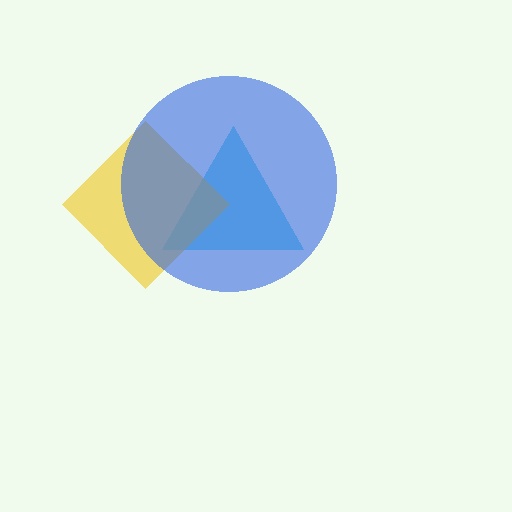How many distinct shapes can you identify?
There are 3 distinct shapes: a cyan triangle, a yellow diamond, a blue circle.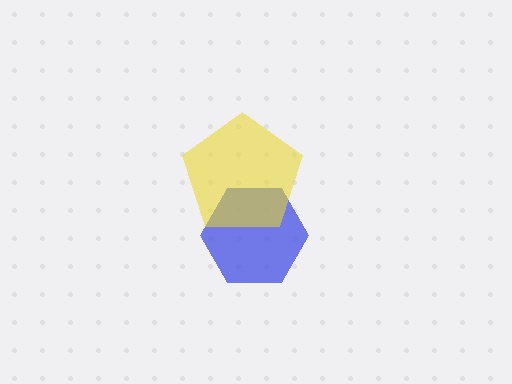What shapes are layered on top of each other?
The layered shapes are: a blue hexagon, a yellow pentagon.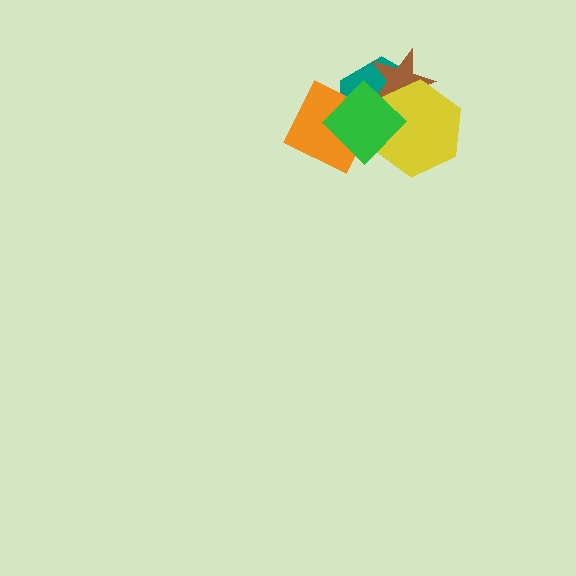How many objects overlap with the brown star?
3 objects overlap with the brown star.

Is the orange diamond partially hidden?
Yes, it is partially covered by another shape.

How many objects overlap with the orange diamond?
3 objects overlap with the orange diamond.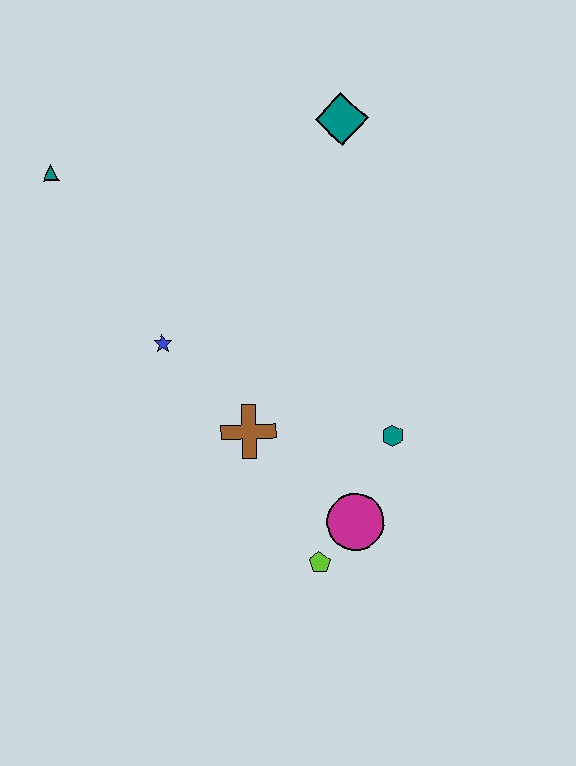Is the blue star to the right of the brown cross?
No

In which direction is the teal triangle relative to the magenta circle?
The teal triangle is above the magenta circle.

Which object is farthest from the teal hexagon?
The teal triangle is farthest from the teal hexagon.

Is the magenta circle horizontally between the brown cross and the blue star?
No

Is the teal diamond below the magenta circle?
No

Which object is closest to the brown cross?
The blue star is closest to the brown cross.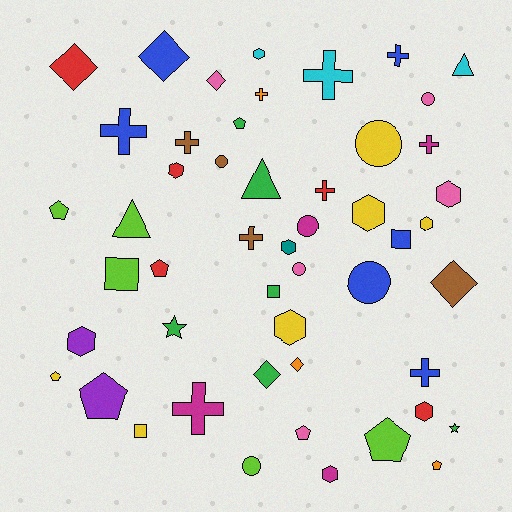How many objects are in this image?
There are 50 objects.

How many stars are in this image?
There are 2 stars.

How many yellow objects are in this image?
There are 6 yellow objects.